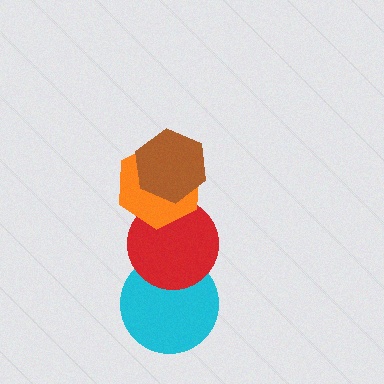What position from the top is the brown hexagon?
The brown hexagon is 1st from the top.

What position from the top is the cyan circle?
The cyan circle is 4th from the top.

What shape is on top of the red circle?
The orange hexagon is on top of the red circle.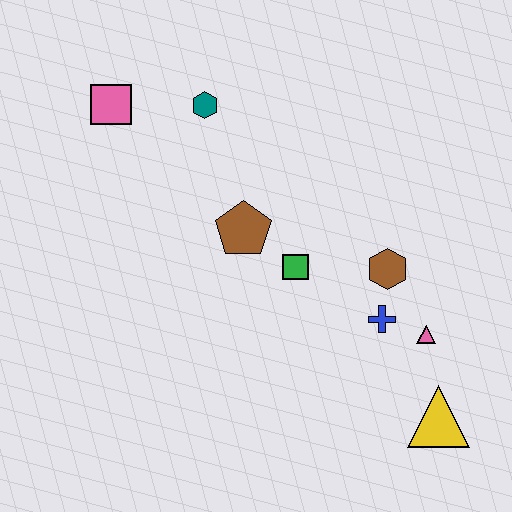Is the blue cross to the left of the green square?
No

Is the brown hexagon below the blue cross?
No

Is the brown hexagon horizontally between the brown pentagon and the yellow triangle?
Yes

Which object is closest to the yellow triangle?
The pink triangle is closest to the yellow triangle.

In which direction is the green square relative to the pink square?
The green square is to the right of the pink square.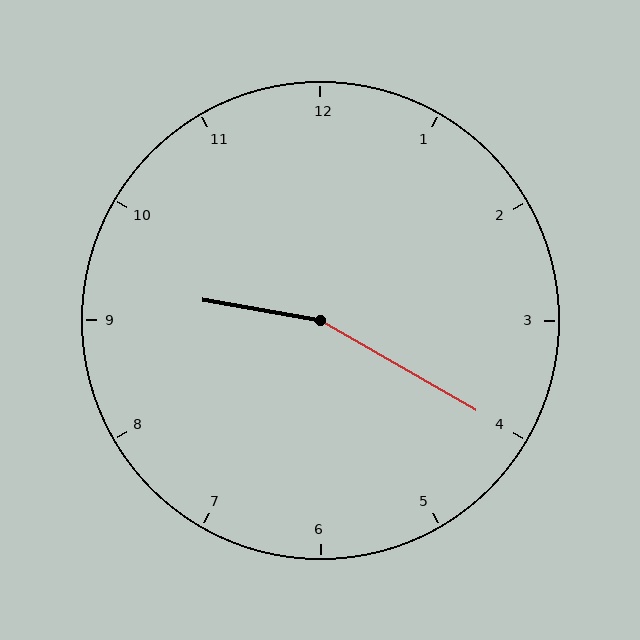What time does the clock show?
9:20.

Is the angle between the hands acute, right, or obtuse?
It is obtuse.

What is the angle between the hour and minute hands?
Approximately 160 degrees.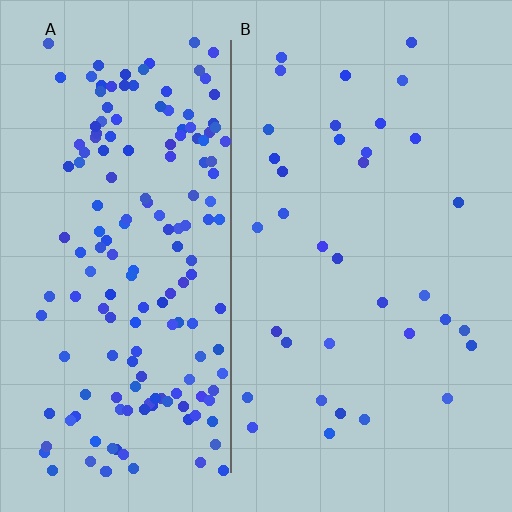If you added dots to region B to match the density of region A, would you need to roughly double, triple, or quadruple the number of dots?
Approximately quadruple.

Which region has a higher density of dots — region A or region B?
A (the left).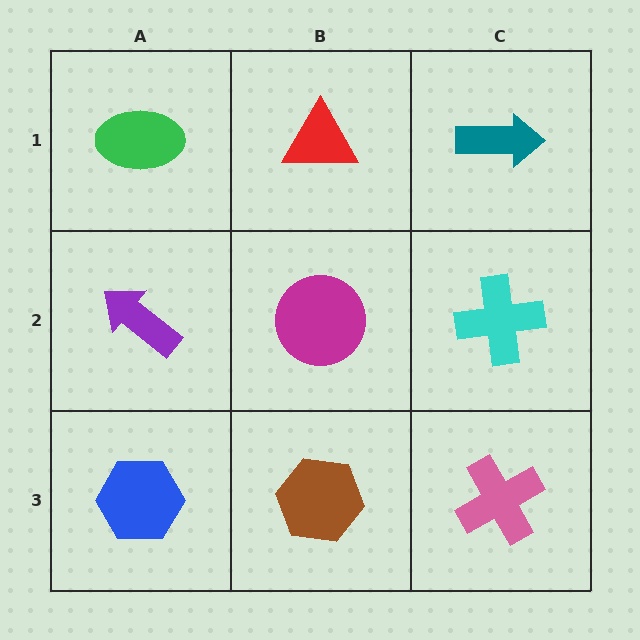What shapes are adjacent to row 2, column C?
A teal arrow (row 1, column C), a pink cross (row 3, column C), a magenta circle (row 2, column B).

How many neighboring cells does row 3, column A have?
2.